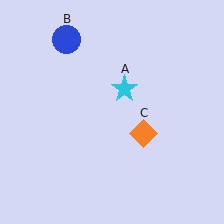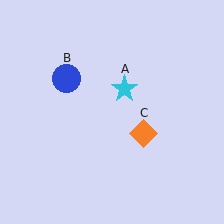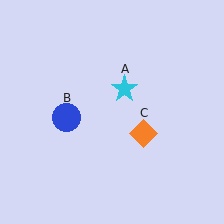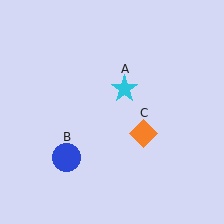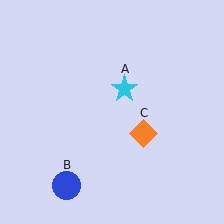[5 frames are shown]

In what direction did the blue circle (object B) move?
The blue circle (object B) moved down.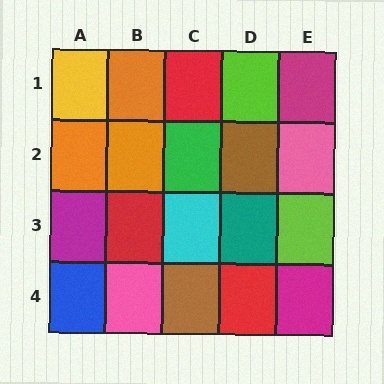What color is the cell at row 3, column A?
Magenta.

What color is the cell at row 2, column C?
Green.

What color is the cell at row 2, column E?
Pink.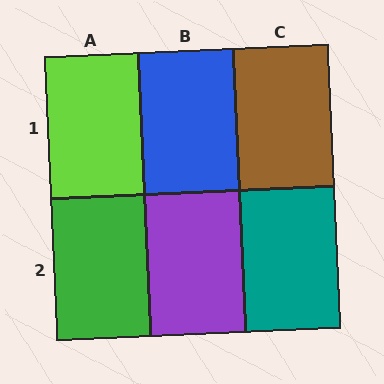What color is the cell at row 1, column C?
Brown.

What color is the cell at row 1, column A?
Lime.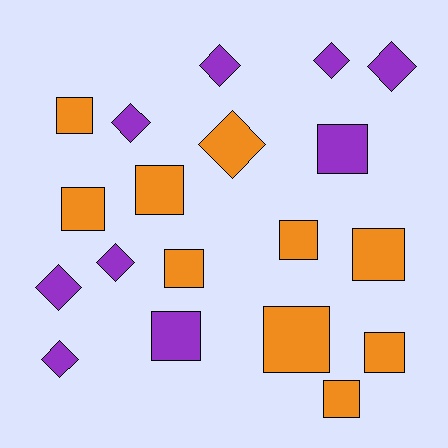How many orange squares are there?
There are 9 orange squares.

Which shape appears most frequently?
Square, with 11 objects.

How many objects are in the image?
There are 19 objects.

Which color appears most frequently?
Orange, with 10 objects.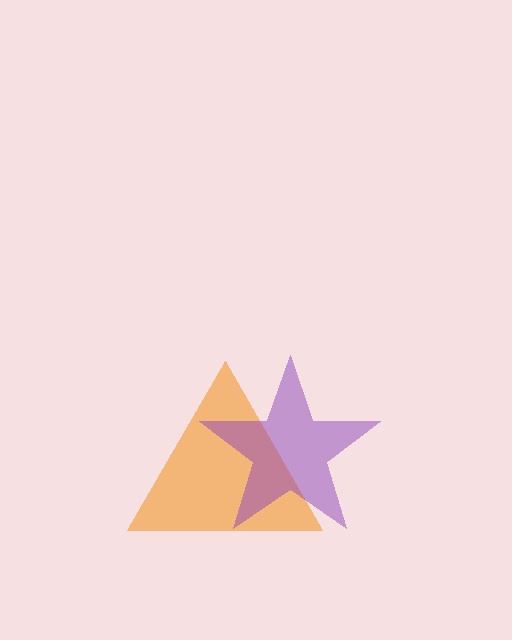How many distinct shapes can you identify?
There are 2 distinct shapes: an orange triangle, a purple star.